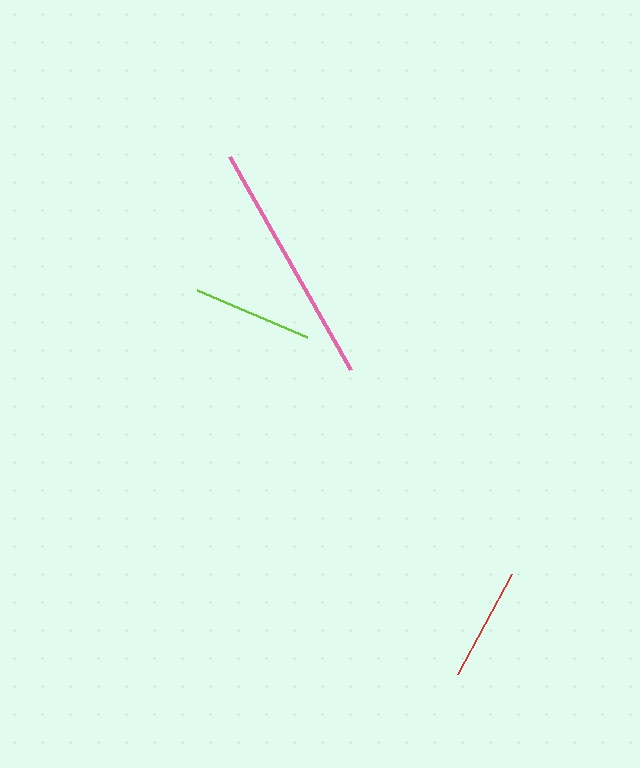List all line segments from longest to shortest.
From longest to shortest: pink, lime, red.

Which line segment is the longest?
The pink line is the longest at approximately 245 pixels.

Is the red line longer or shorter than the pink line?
The pink line is longer than the red line.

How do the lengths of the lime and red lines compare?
The lime and red lines are approximately the same length.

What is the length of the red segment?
The red segment is approximately 113 pixels long.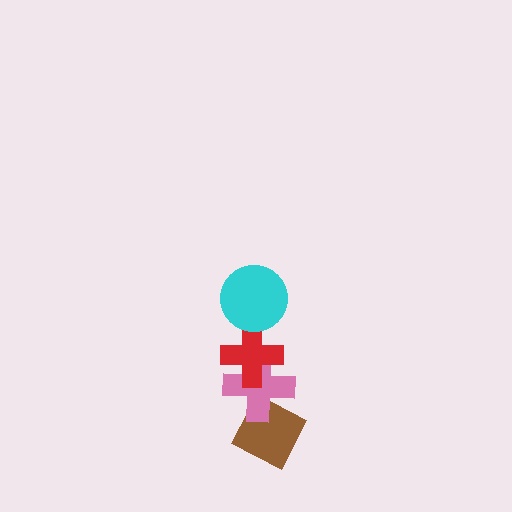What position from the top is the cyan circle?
The cyan circle is 1st from the top.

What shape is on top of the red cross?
The cyan circle is on top of the red cross.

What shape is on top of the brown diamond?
The pink cross is on top of the brown diamond.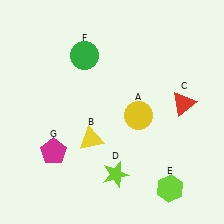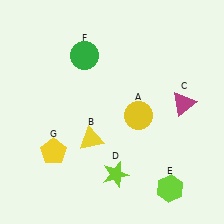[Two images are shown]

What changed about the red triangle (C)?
In Image 1, C is red. In Image 2, it changed to magenta.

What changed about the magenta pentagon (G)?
In Image 1, G is magenta. In Image 2, it changed to yellow.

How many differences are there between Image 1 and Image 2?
There are 2 differences between the two images.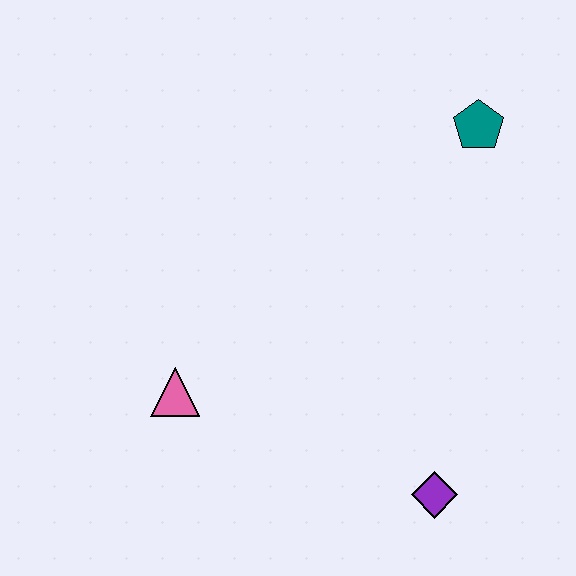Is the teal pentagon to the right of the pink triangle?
Yes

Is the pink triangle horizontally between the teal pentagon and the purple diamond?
No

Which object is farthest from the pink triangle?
The teal pentagon is farthest from the pink triangle.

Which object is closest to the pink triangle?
The purple diamond is closest to the pink triangle.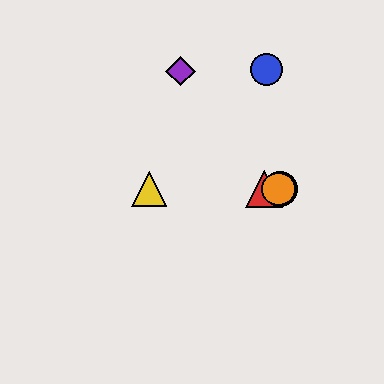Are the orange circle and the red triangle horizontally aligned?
Yes, both are at y≈189.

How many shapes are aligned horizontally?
4 shapes (the red triangle, the green circle, the yellow triangle, the orange circle) are aligned horizontally.